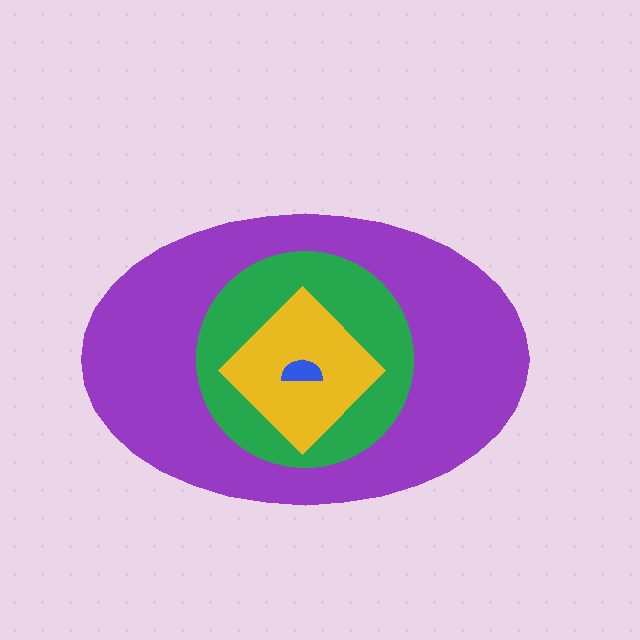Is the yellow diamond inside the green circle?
Yes.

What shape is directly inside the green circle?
The yellow diamond.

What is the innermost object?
The blue semicircle.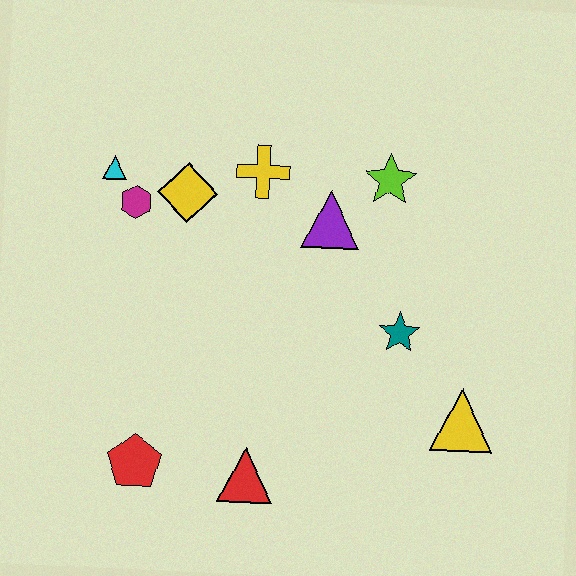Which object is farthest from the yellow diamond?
The yellow triangle is farthest from the yellow diamond.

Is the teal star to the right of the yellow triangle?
No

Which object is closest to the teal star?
The yellow triangle is closest to the teal star.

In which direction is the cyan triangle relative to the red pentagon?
The cyan triangle is above the red pentagon.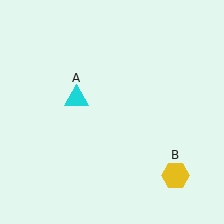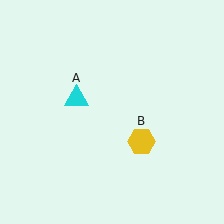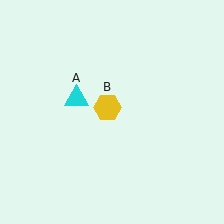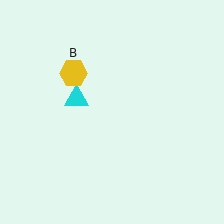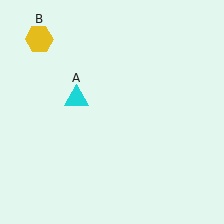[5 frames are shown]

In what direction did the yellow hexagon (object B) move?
The yellow hexagon (object B) moved up and to the left.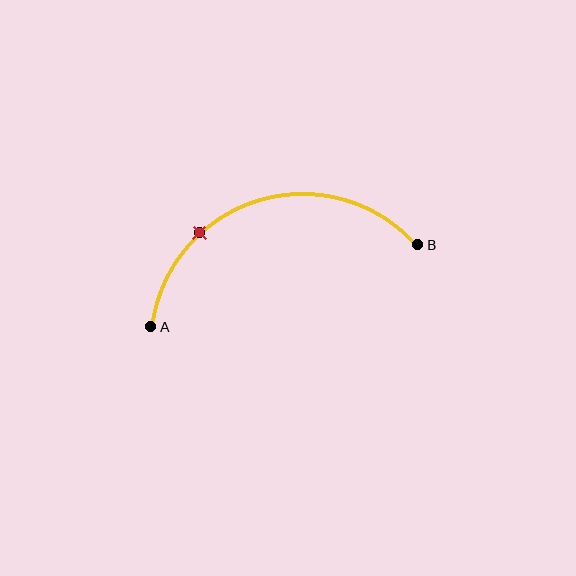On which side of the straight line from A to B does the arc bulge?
The arc bulges above the straight line connecting A and B.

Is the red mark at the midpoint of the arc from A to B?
No. The red mark lies on the arc but is closer to endpoint A. The arc midpoint would be at the point on the curve equidistant along the arc from both A and B.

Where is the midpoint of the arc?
The arc midpoint is the point on the curve farthest from the straight line joining A and B. It sits above that line.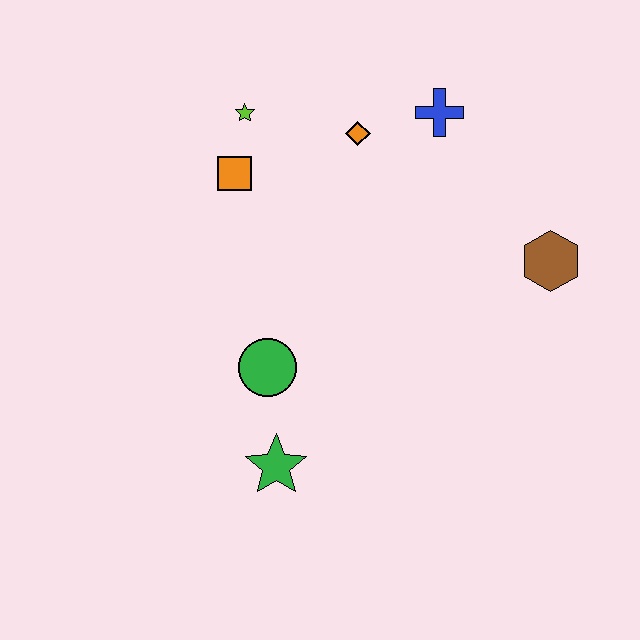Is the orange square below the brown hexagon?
No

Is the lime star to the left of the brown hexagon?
Yes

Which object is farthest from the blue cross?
The green star is farthest from the blue cross.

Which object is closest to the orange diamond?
The blue cross is closest to the orange diamond.